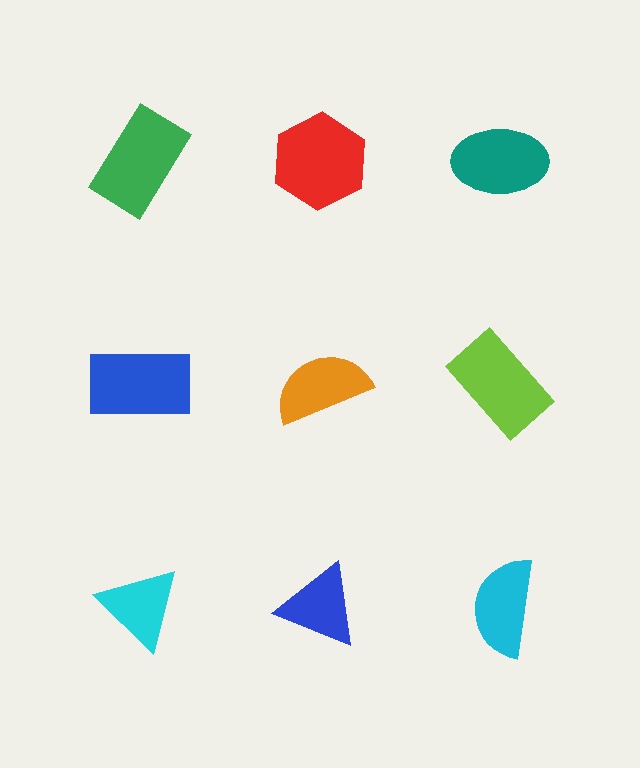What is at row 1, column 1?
A green rectangle.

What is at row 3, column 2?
A blue triangle.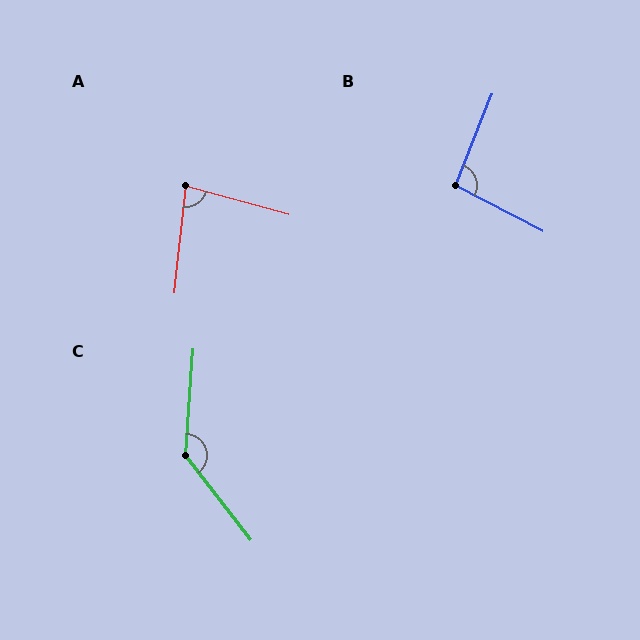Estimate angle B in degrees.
Approximately 96 degrees.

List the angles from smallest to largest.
A (81°), B (96°), C (138°).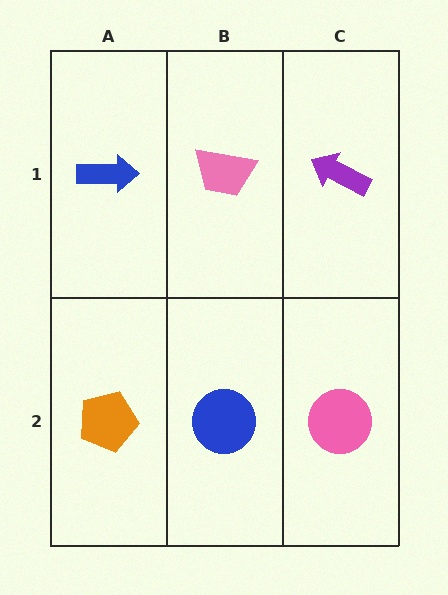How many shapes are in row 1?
3 shapes.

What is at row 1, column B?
A pink trapezoid.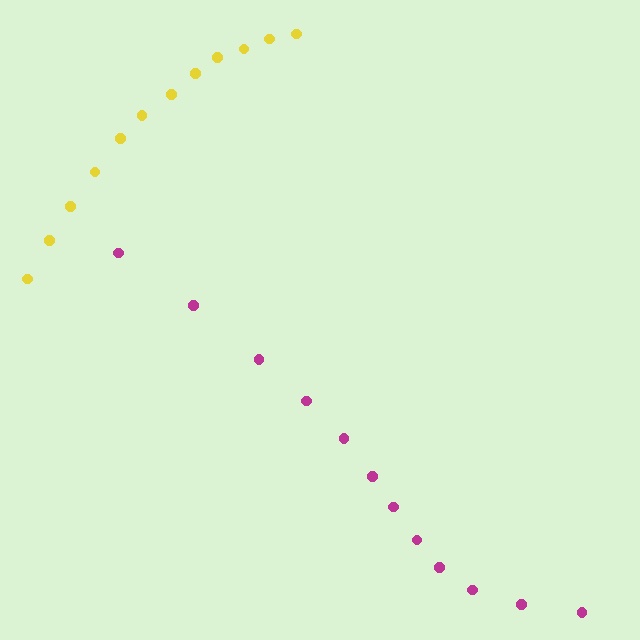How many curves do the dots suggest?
There are 2 distinct paths.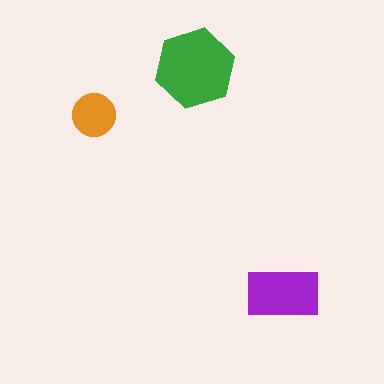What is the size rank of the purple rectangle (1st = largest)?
2nd.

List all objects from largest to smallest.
The green hexagon, the purple rectangle, the orange circle.